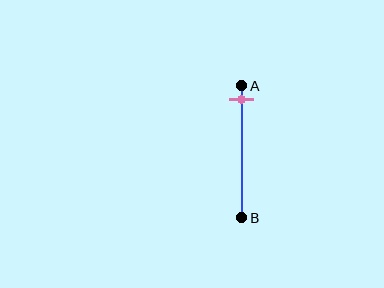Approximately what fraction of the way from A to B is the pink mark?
The pink mark is approximately 10% of the way from A to B.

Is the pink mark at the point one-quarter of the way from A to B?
No, the mark is at about 10% from A, not at the 25% one-quarter point.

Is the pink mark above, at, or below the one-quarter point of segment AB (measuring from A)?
The pink mark is above the one-quarter point of segment AB.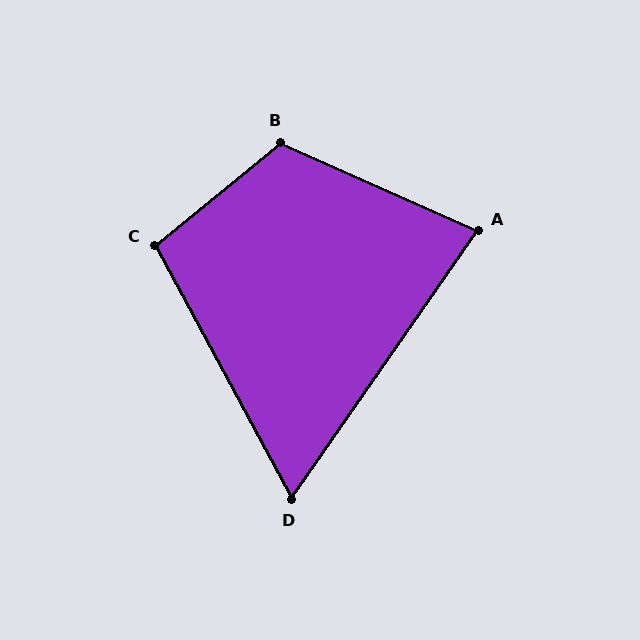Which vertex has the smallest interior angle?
D, at approximately 63 degrees.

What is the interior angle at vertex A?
Approximately 79 degrees (acute).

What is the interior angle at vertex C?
Approximately 101 degrees (obtuse).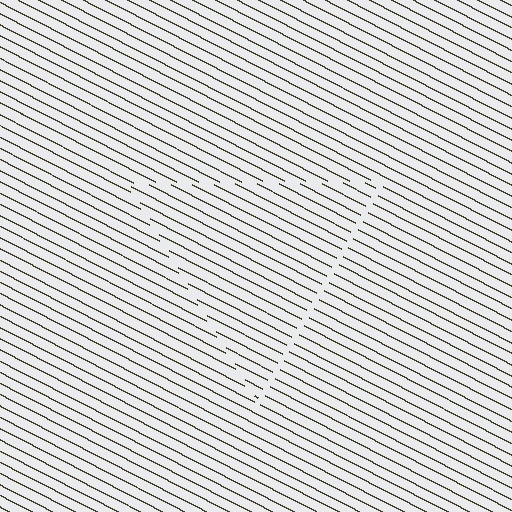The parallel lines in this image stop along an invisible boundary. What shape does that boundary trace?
An illusory triangle. The interior of the shape contains the same grating, shifted by half a period — the contour is defined by the phase discontinuity where line-ends from the inner and outer gratings abut.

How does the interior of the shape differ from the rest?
The interior of the shape contains the same grating, shifted by half a period — the contour is defined by the phase discontinuity where line-ends from the inner and outer gratings abut.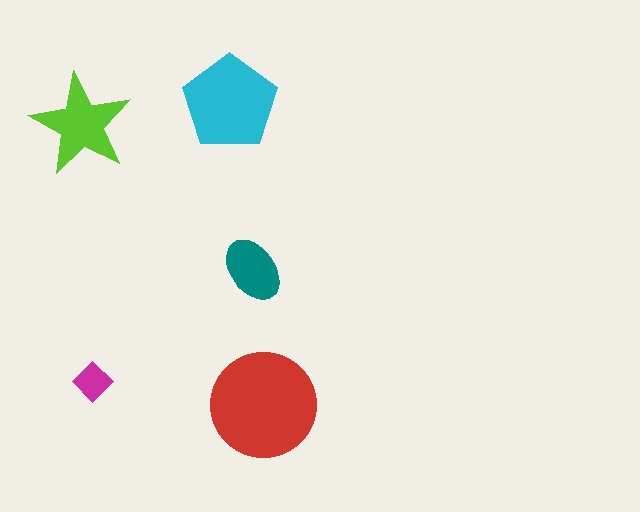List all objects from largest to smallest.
The red circle, the cyan pentagon, the lime star, the teal ellipse, the magenta diamond.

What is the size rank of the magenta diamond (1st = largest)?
5th.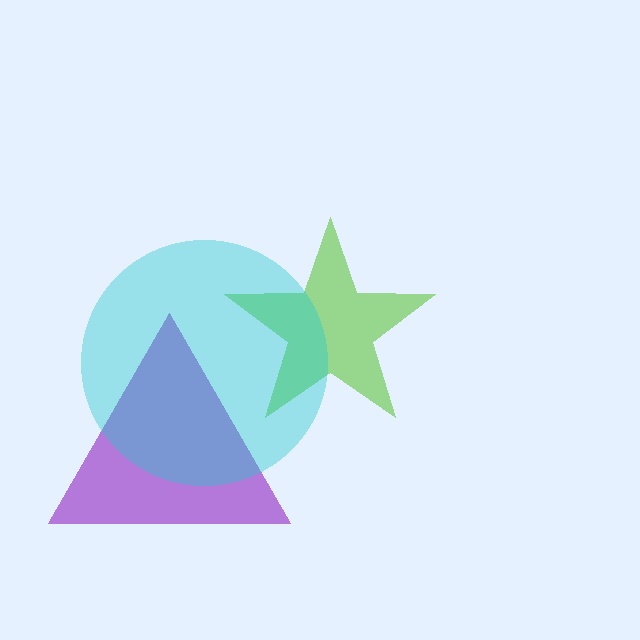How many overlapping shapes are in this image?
There are 3 overlapping shapes in the image.